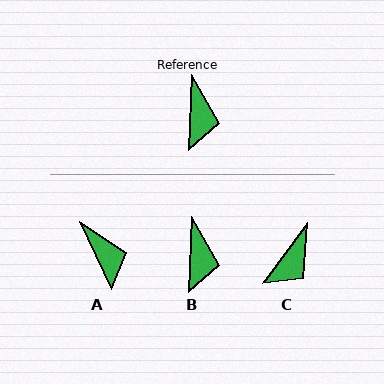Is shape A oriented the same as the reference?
No, it is off by about 27 degrees.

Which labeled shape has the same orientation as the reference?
B.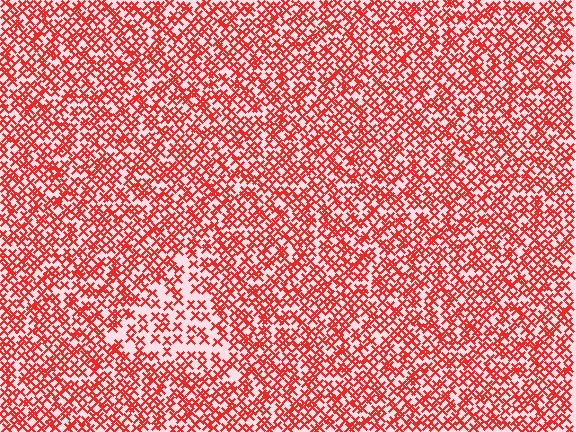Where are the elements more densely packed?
The elements are more densely packed outside the triangle boundary.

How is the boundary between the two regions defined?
The boundary is defined by a change in element density (approximately 2.0x ratio). All elements are the same color, size, and shape.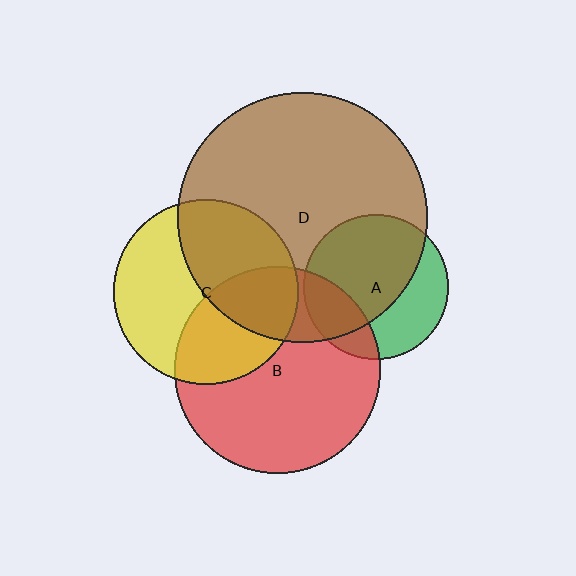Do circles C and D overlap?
Yes.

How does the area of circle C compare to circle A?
Approximately 1.6 times.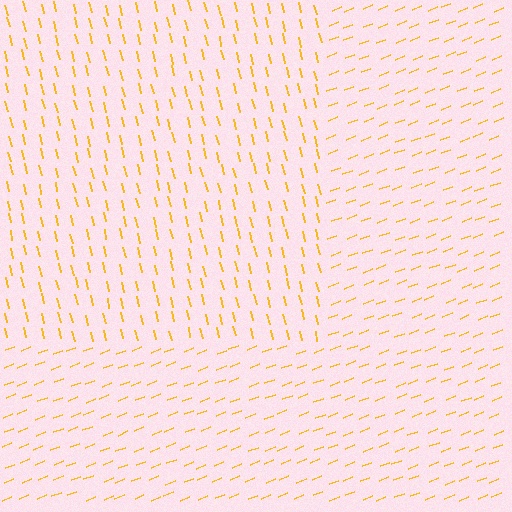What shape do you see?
I see a rectangle.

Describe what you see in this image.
The image is filled with small yellow line segments. A rectangle region in the image has lines oriented differently from the surrounding lines, creating a visible texture boundary.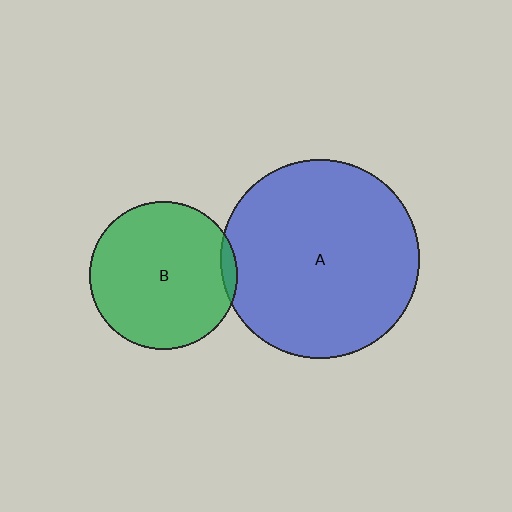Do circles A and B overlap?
Yes.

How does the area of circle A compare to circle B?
Approximately 1.8 times.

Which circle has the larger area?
Circle A (blue).